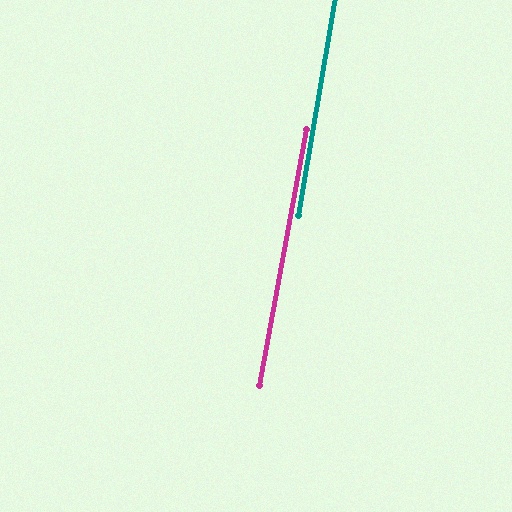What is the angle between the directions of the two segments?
Approximately 1 degree.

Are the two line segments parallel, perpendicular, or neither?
Parallel — their directions differ by only 0.8°.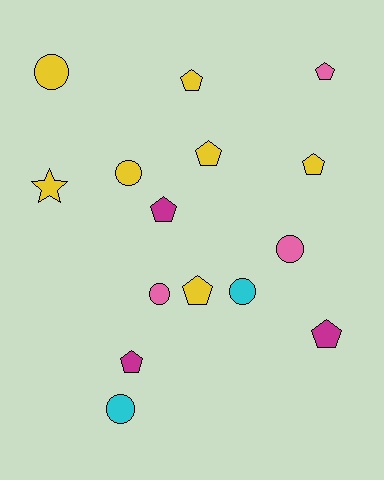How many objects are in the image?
There are 15 objects.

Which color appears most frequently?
Yellow, with 7 objects.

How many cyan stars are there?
There are no cyan stars.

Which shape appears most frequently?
Pentagon, with 8 objects.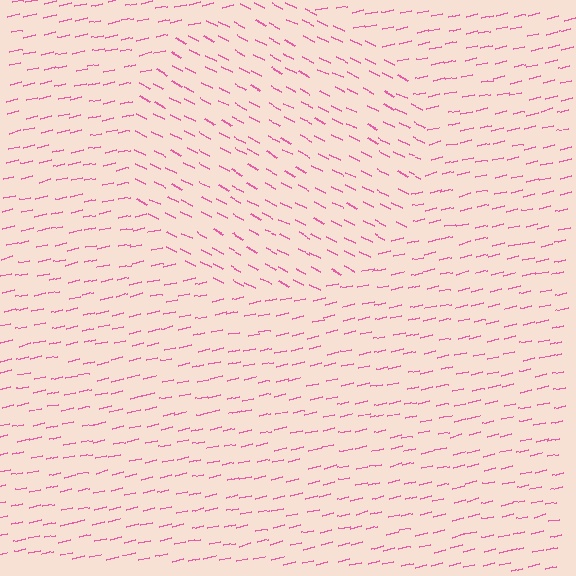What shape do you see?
I see a circle.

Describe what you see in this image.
The image is filled with small pink line segments. A circle region in the image has lines oriented differently from the surrounding lines, creating a visible texture boundary.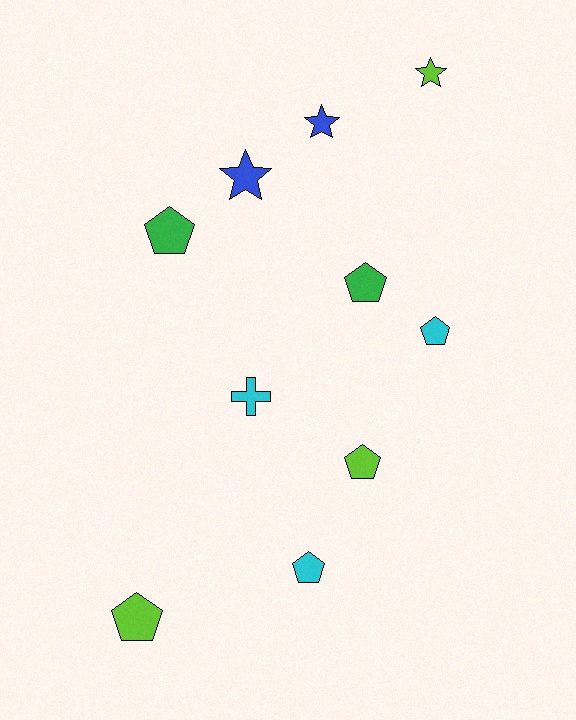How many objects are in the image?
There are 10 objects.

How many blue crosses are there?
There are no blue crosses.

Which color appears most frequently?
Cyan, with 3 objects.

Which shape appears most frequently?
Pentagon, with 6 objects.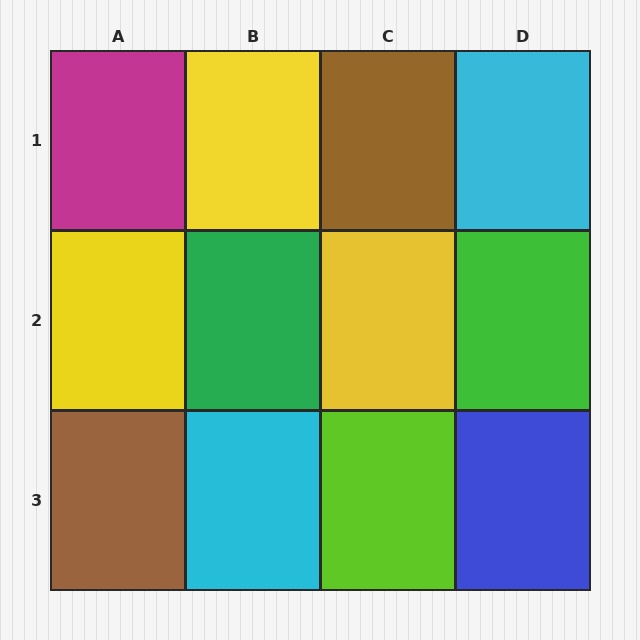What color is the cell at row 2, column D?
Green.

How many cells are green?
2 cells are green.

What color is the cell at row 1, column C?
Brown.